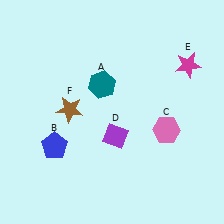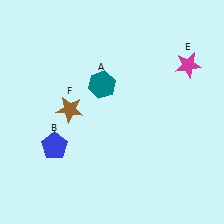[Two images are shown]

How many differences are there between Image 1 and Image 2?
There are 2 differences between the two images.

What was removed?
The purple diamond (D), the pink hexagon (C) were removed in Image 2.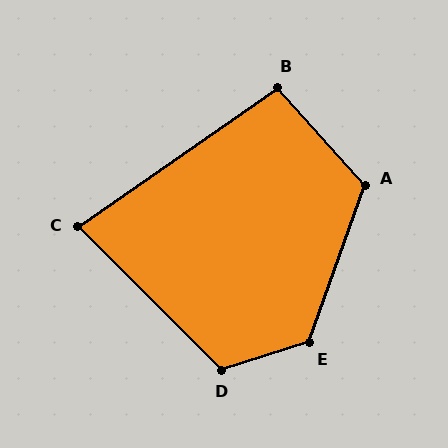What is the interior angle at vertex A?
Approximately 119 degrees (obtuse).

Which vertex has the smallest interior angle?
C, at approximately 80 degrees.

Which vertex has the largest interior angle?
E, at approximately 127 degrees.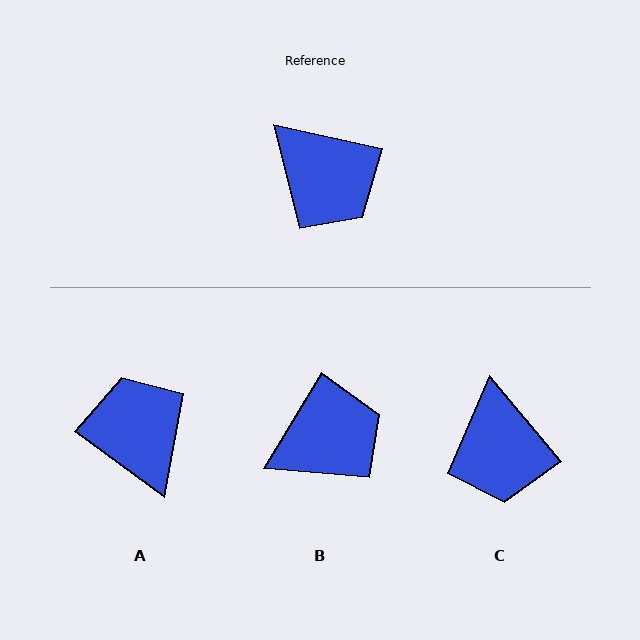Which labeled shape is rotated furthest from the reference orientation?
A, about 156 degrees away.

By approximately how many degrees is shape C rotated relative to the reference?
Approximately 37 degrees clockwise.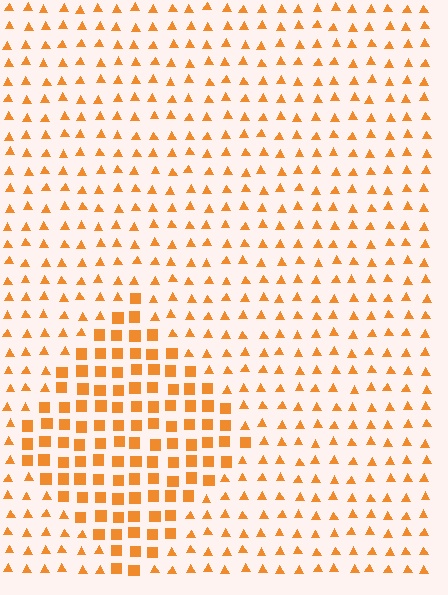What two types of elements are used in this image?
The image uses squares inside the diamond region and triangles outside it.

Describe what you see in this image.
The image is filled with small orange elements arranged in a uniform grid. A diamond-shaped region contains squares, while the surrounding area contains triangles. The boundary is defined purely by the change in element shape.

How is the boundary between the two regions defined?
The boundary is defined by a change in element shape: squares inside vs. triangles outside. All elements share the same color and spacing.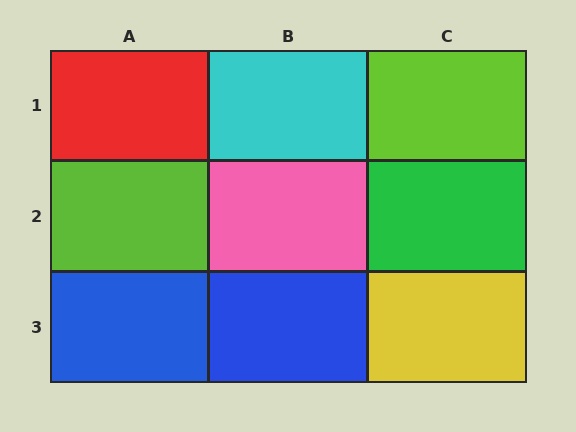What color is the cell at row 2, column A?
Lime.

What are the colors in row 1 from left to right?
Red, cyan, lime.